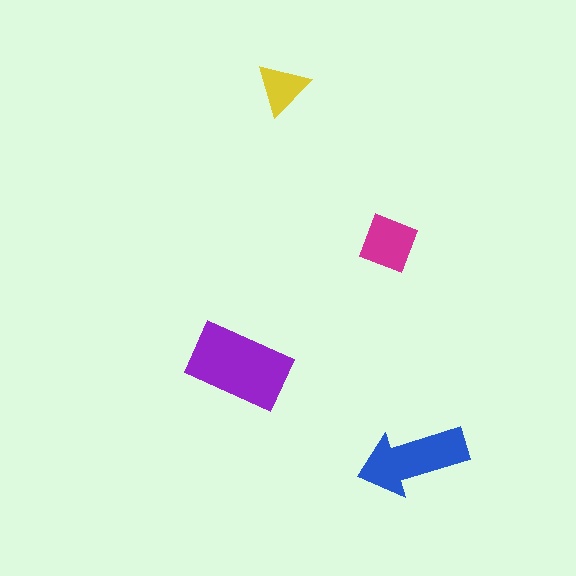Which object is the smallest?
The yellow triangle.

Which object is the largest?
The purple rectangle.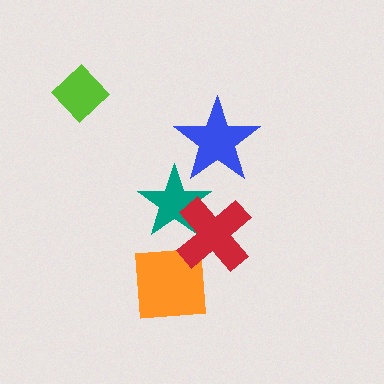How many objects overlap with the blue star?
1 object overlaps with the blue star.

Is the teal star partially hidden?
Yes, it is partially covered by another shape.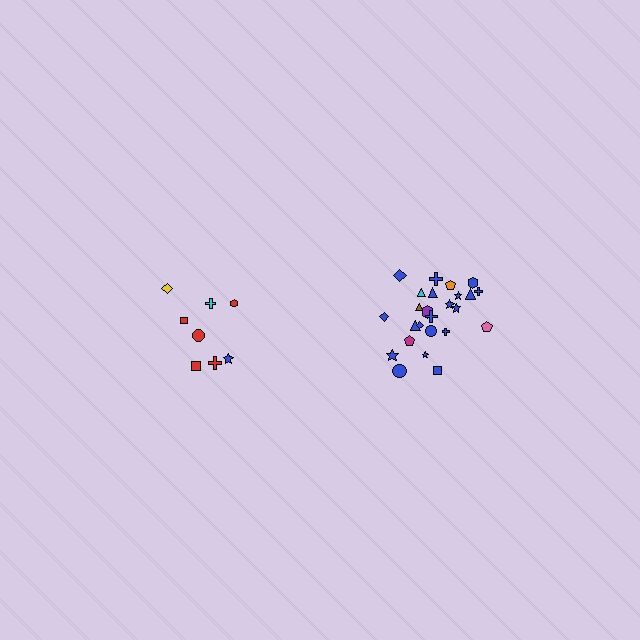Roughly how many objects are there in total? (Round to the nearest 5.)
Roughly 35 objects in total.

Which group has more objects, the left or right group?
The right group.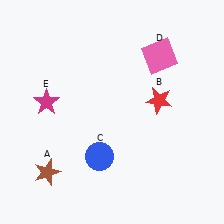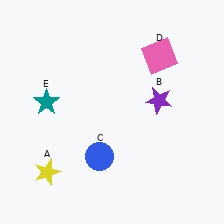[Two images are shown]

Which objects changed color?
A changed from brown to yellow. B changed from red to purple. E changed from magenta to teal.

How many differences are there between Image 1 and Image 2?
There are 3 differences between the two images.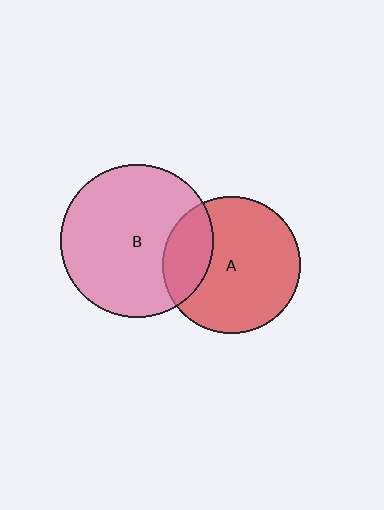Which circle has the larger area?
Circle B (pink).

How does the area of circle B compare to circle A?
Approximately 1.2 times.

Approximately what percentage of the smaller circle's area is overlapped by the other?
Approximately 25%.